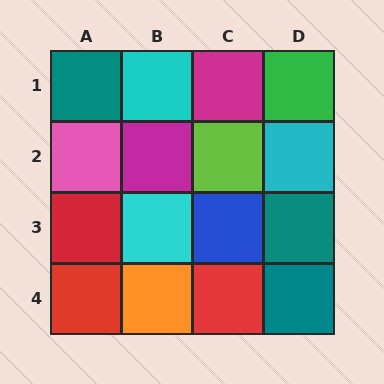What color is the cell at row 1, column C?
Magenta.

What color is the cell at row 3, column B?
Cyan.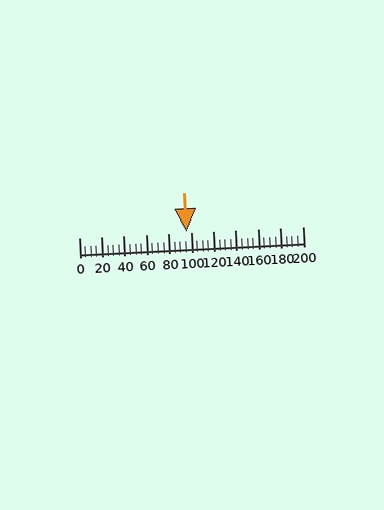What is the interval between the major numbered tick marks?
The major tick marks are spaced 20 units apart.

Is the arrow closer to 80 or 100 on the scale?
The arrow is closer to 100.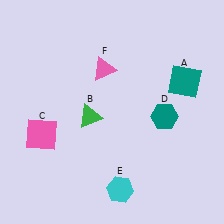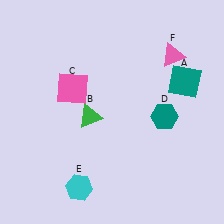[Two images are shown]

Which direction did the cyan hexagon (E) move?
The cyan hexagon (E) moved left.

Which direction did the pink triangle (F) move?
The pink triangle (F) moved right.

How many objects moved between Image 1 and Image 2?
3 objects moved between the two images.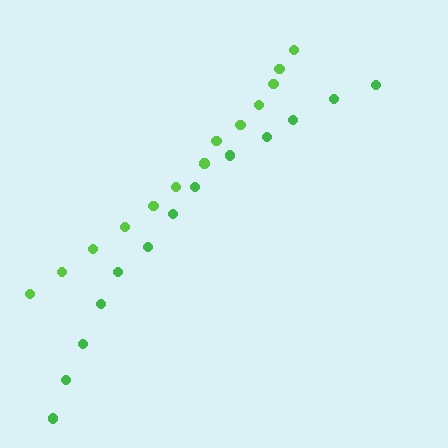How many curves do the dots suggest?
There are 2 distinct paths.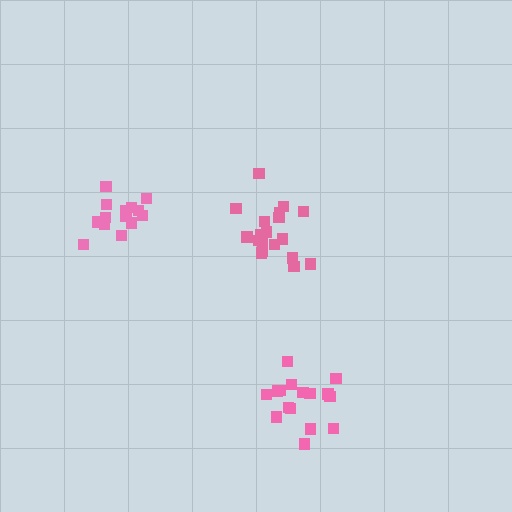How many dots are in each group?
Group 1: 16 dots, Group 2: 19 dots, Group 3: 14 dots (49 total).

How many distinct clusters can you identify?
There are 3 distinct clusters.